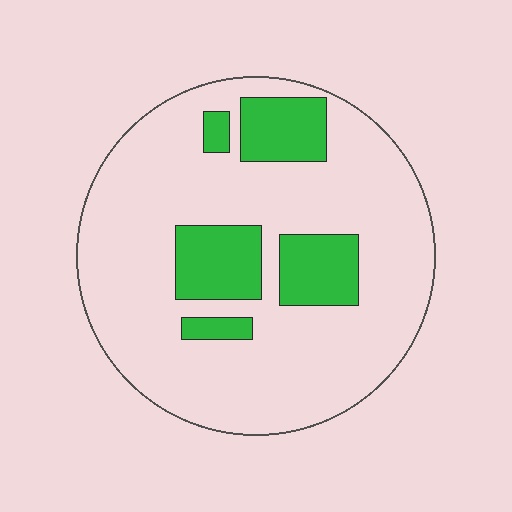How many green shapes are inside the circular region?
5.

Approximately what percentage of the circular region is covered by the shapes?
Approximately 20%.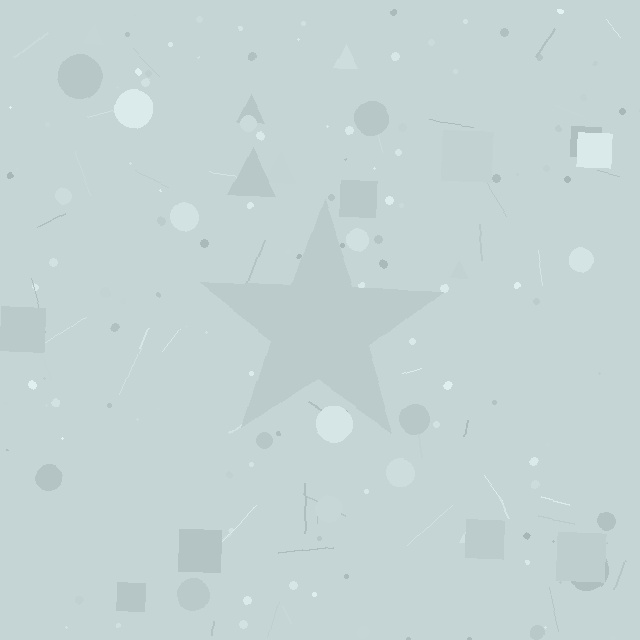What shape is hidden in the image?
A star is hidden in the image.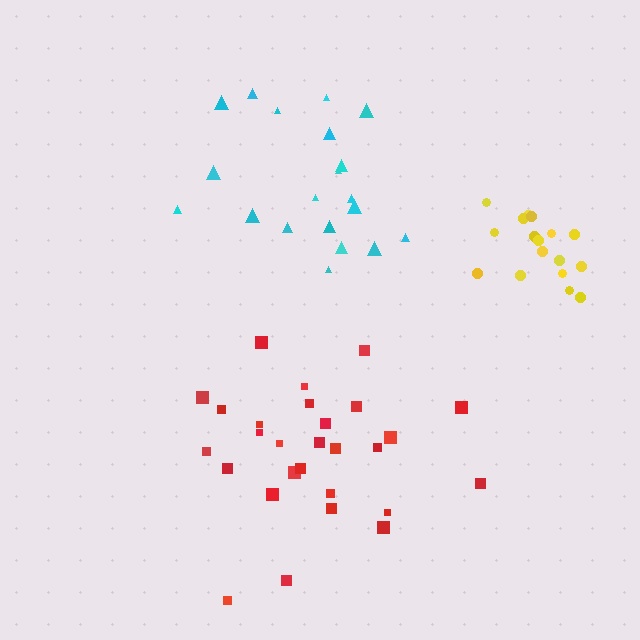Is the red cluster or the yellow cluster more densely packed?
Yellow.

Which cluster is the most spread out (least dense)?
Cyan.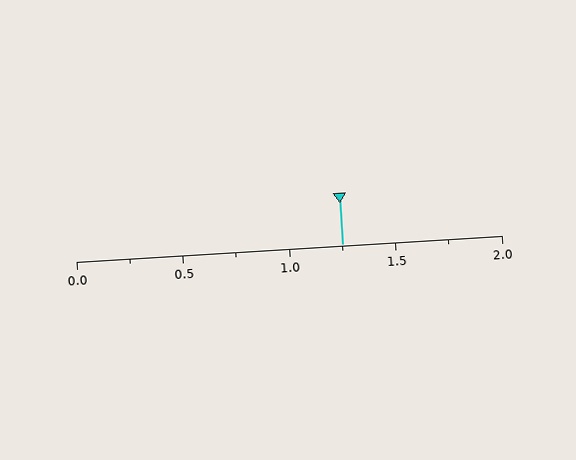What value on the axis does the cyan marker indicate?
The marker indicates approximately 1.25.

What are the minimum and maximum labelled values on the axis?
The axis runs from 0.0 to 2.0.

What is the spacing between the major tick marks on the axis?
The major ticks are spaced 0.5 apart.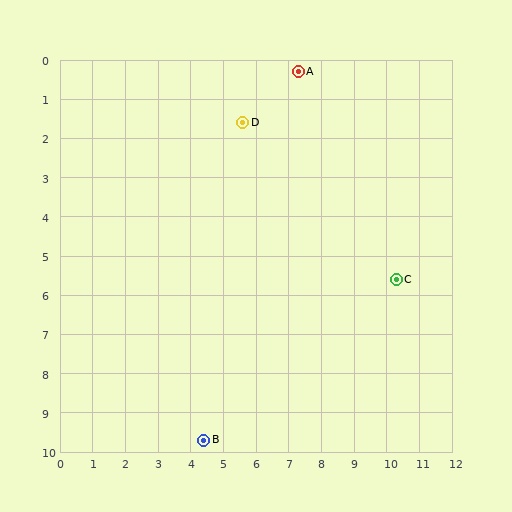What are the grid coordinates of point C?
Point C is at approximately (10.3, 5.6).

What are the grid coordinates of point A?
Point A is at approximately (7.3, 0.3).